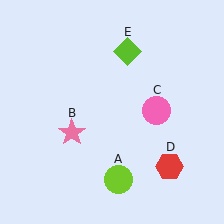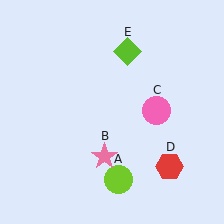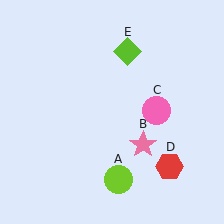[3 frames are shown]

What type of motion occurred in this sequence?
The pink star (object B) rotated counterclockwise around the center of the scene.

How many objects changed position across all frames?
1 object changed position: pink star (object B).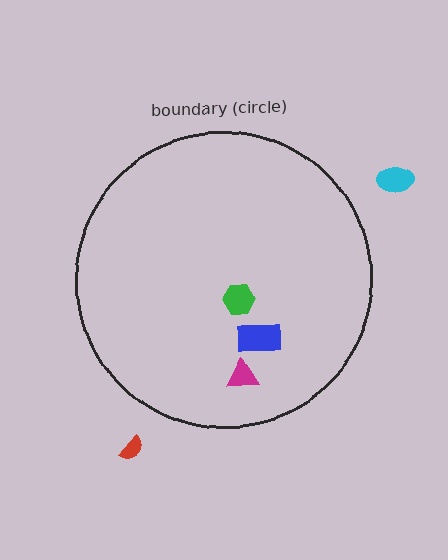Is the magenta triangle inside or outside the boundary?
Inside.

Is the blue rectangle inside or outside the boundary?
Inside.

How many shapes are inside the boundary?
3 inside, 2 outside.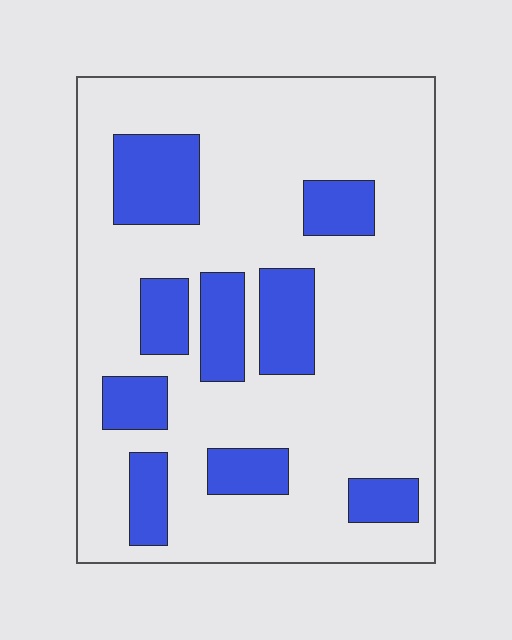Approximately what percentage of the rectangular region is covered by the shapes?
Approximately 25%.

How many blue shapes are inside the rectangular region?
9.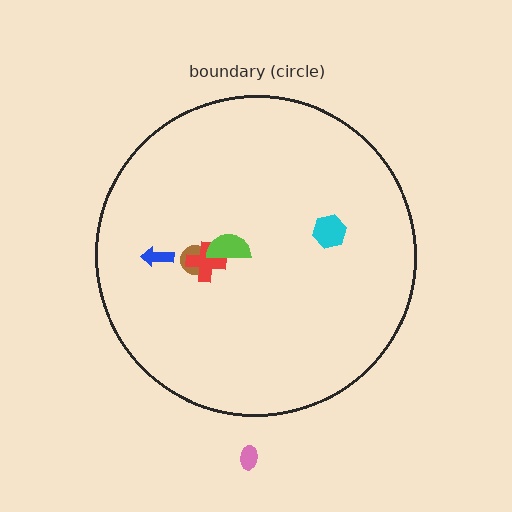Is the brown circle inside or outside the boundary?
Inside.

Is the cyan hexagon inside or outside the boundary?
Inside.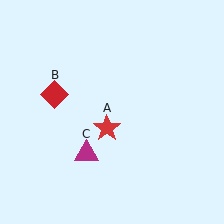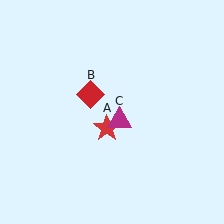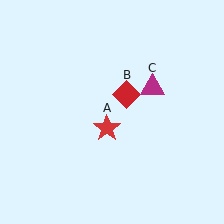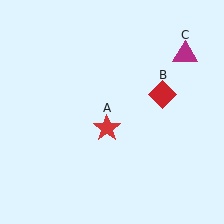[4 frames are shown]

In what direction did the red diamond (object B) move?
The red diamond (object B) moved right.